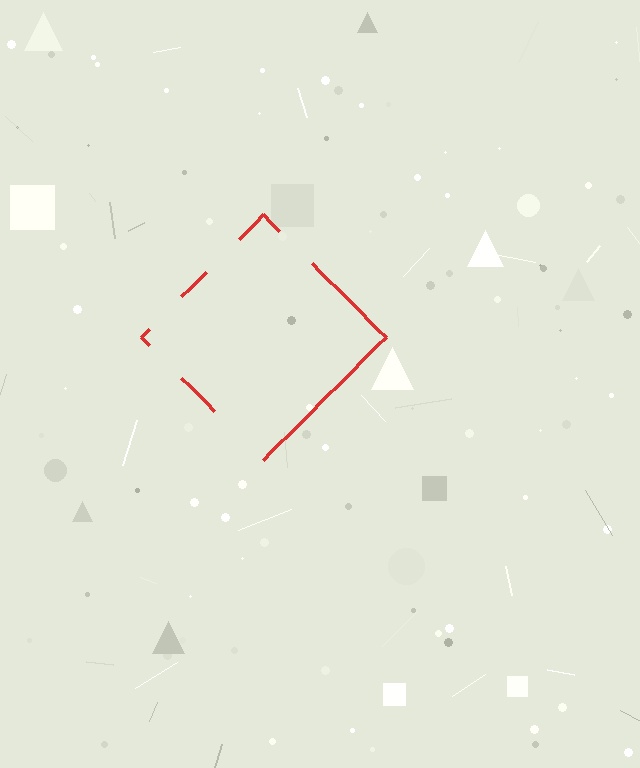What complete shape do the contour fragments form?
The contour fragments form a diamond.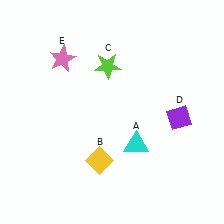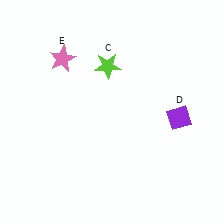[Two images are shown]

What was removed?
The yellow diamond (B), the cyan triangle (A) were removed in Image 2.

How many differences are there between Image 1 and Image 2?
There are 2 differences between the two images.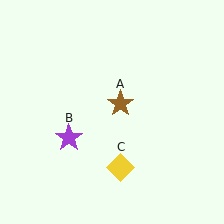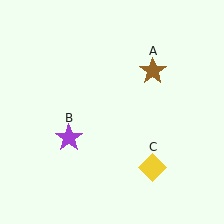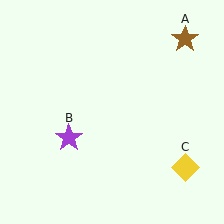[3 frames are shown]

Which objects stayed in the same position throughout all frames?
Purple star (object B) remained stationary.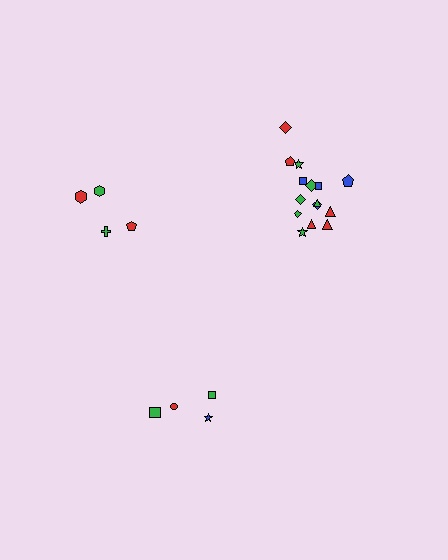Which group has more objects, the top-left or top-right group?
The top-right group.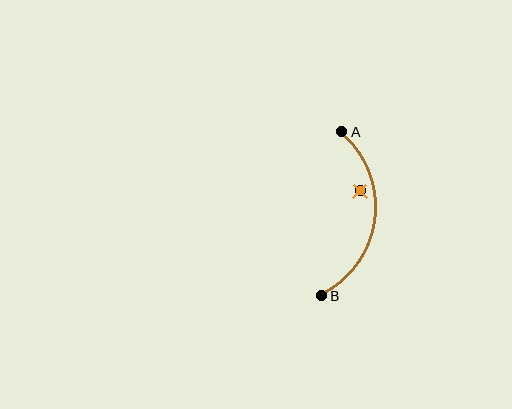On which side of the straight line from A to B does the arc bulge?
The arc bulges to the right of the straight line connecting A and B.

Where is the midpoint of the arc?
The arc midpoint is the point on the curve farthest from the straight line joining A and B. It sits to the right of that line.